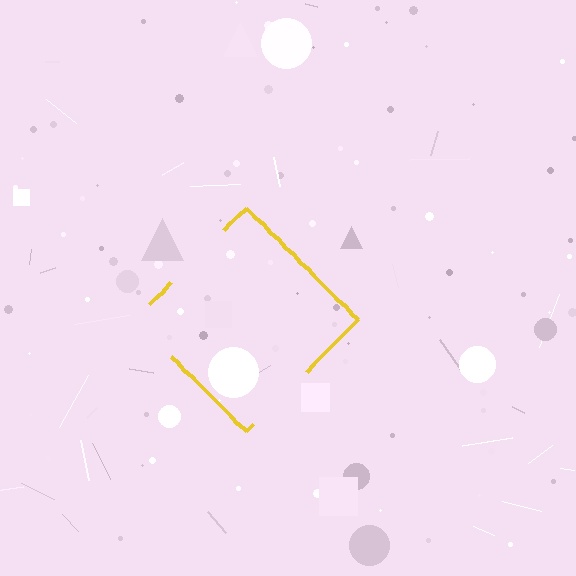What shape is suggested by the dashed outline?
The dashed outline suggests a diamond.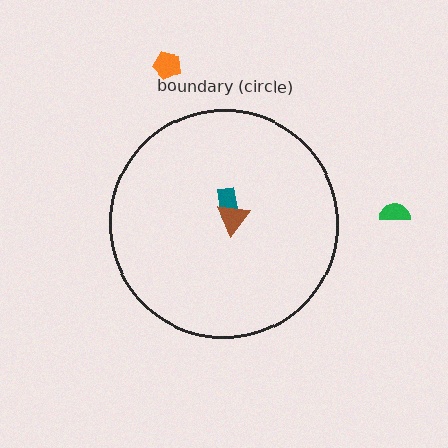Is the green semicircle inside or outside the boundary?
Outside.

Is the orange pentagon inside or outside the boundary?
Outside.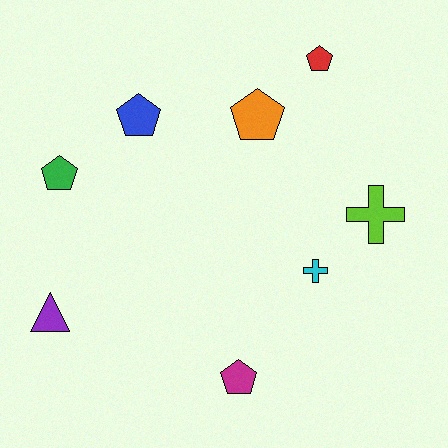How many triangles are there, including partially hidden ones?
There is 1 triangle.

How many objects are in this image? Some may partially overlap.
There are 8 objects.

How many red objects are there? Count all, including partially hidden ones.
There is 1 red object.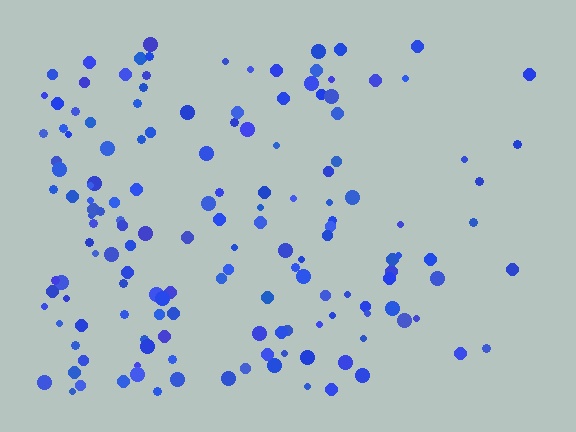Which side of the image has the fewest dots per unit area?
The right.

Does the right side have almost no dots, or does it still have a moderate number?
Still a moderate number, just noticeably fewer than the left.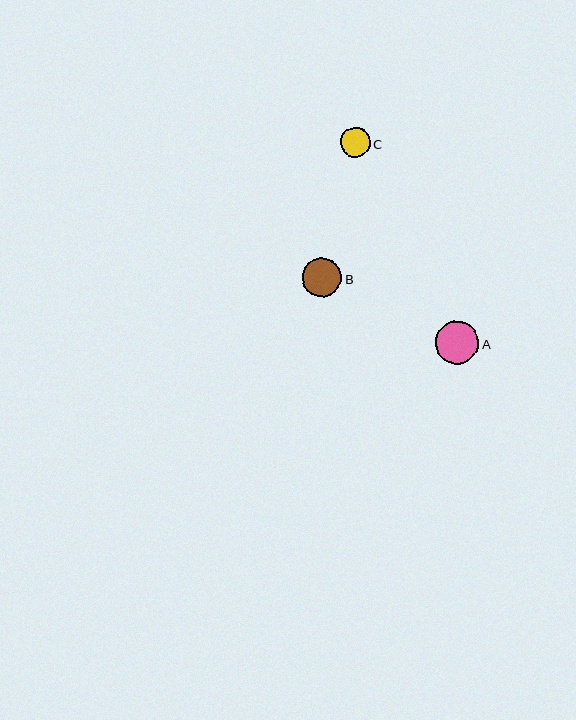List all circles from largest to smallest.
From largest to smallest: A, B, C.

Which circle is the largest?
Circle A is the largest with a size of approximately 43 pixels.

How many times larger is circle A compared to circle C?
Circle A is approximately 1.4 times the size of circle C.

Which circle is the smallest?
Circle C is the smallest with a size of approximately 30 pixels.